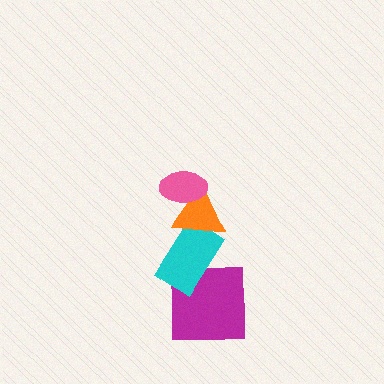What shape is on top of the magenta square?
The cyan rectangle is on top of the magenta square.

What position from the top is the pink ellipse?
The pink ellipse is 1st from the top.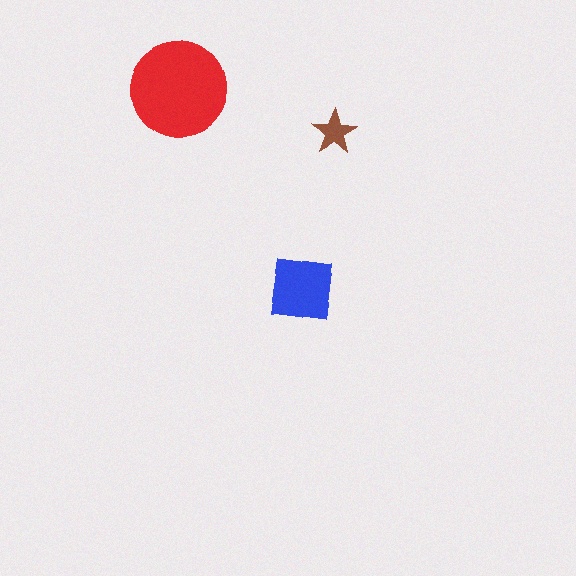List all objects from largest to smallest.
The red circle, the blue square, the brown star.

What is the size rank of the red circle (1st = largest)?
1st.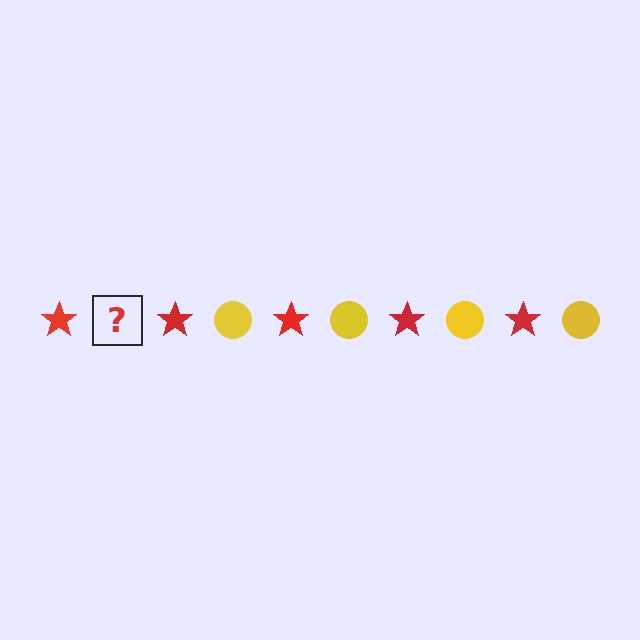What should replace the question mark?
The question mark should be replaced with a yellow circle.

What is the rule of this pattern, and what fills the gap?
The rule is that the pattern alternates between red star and yellow circle. The gap should be filled with a yellow circle.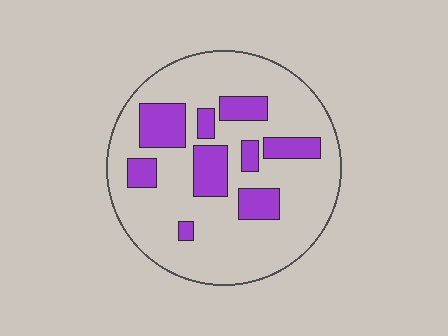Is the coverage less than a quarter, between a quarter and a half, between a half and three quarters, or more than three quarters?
Less than a quarter.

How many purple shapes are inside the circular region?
9.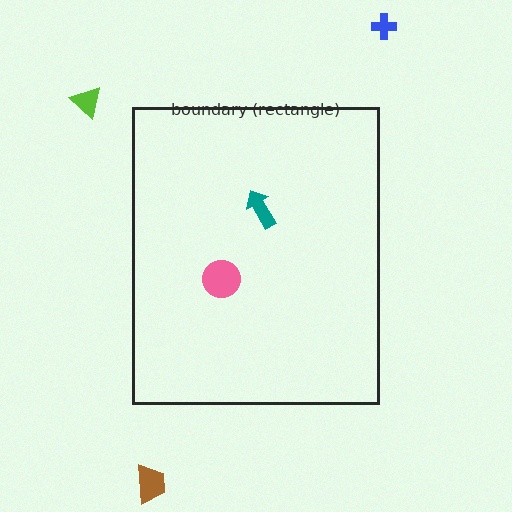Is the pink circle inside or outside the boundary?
Inside.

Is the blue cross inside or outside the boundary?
Outside.